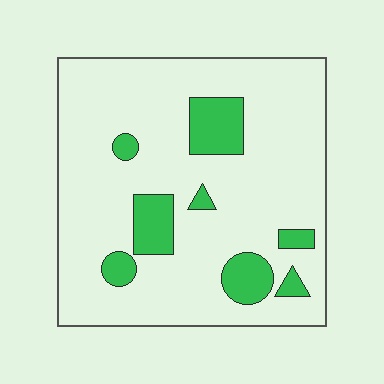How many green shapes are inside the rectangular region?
8.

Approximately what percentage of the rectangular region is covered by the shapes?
Approximately 15%.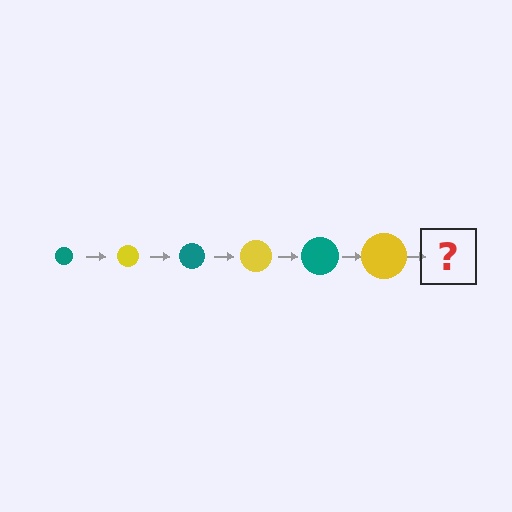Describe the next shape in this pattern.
It should be a teal circle, larger than the previous one.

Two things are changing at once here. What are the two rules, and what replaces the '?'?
The two rules are that the circle grows larger each step and the color cycles through teal and yellow. The '?' should be a teal circle, larger than the previous one.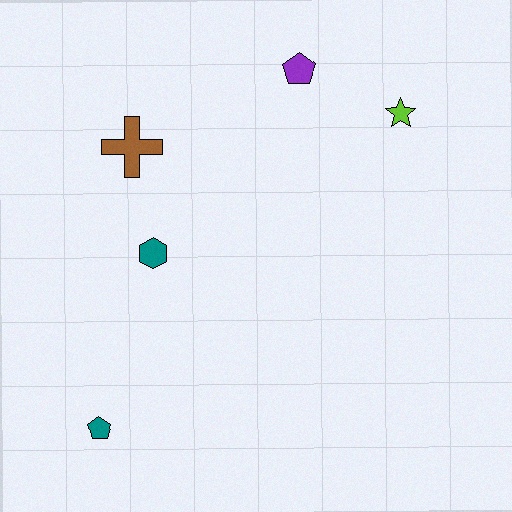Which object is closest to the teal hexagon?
The brown cross is closest to the teal hexagon.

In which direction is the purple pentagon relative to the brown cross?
The purple pentagon is to the right of the brown cross.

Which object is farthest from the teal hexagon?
The lime star is farthest from the teal hexagon.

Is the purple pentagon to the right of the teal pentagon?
Yes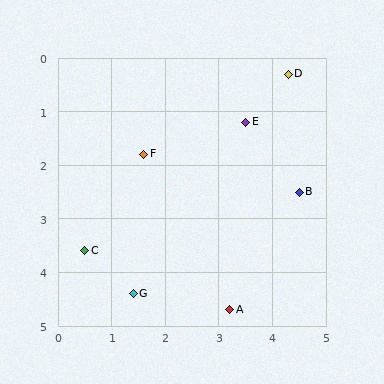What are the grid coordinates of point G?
Point G is at approximately (1.4, 4.4).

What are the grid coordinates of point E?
Point E is at approximately (3.5, 1.2).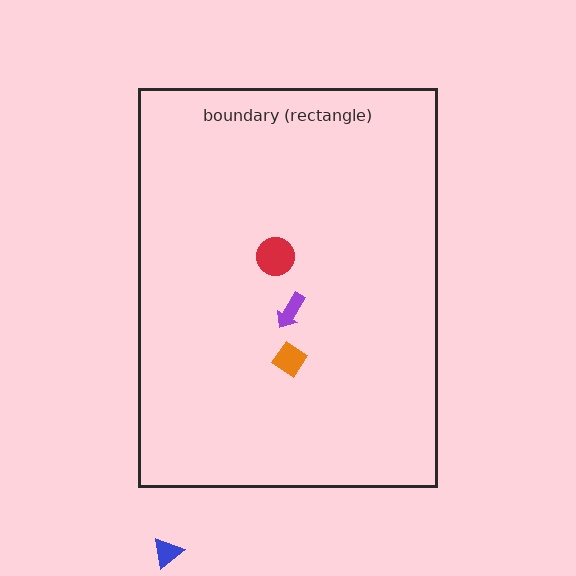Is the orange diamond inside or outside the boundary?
Inside.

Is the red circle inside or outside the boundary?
Inside.